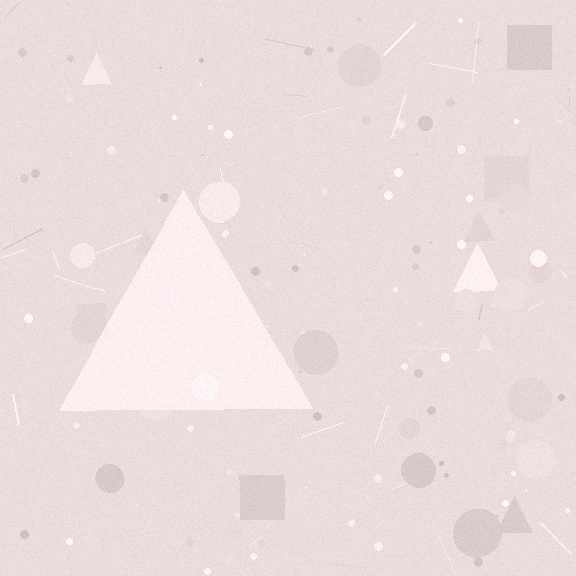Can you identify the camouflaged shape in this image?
The camouflaged shape is a triangle.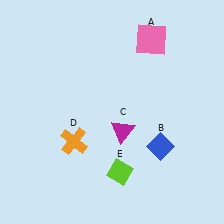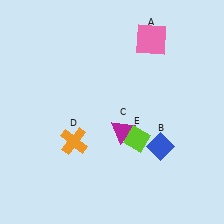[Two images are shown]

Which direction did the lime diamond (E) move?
The lime diamond (E) moved up.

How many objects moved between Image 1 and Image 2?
1 object moved between the two images.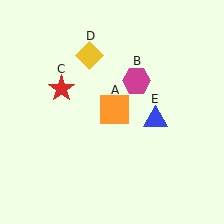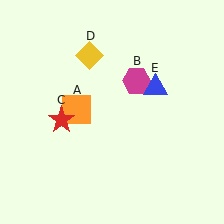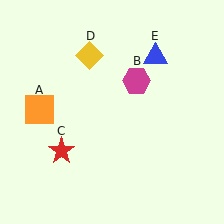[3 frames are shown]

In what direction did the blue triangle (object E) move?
The blue triangle (object E) moved up.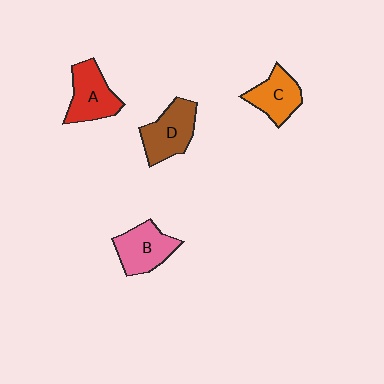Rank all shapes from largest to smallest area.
From largest to smallest: D (brown), A (red), B (pink), C (orange).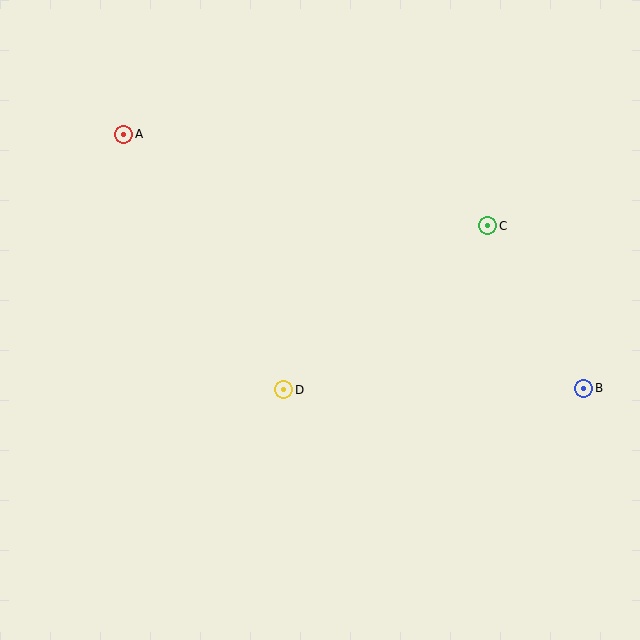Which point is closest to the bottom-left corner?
Point D is closest to the bottom-left corner.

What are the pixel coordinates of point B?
Point B is at (584, 388).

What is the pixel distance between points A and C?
The distance between A and C is 375 pixels.